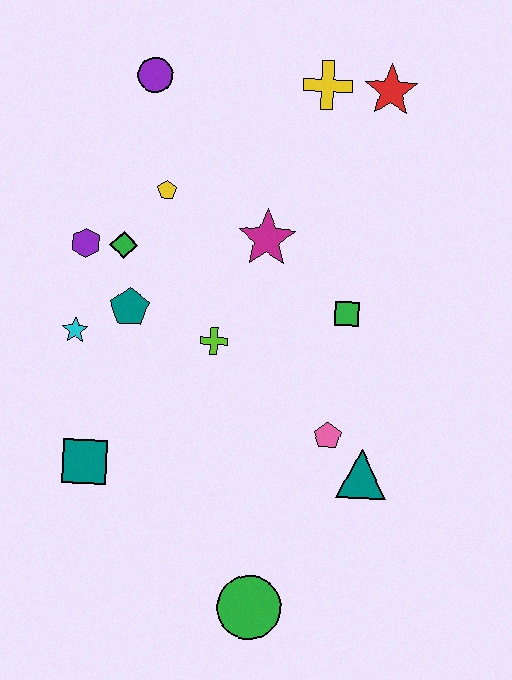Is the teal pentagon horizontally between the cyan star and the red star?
Yes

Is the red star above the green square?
Yes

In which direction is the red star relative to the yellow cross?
The red star is to the right of the yellow cross.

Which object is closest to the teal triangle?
The pink pentagon is closest to the teal triangle.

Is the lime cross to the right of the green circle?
No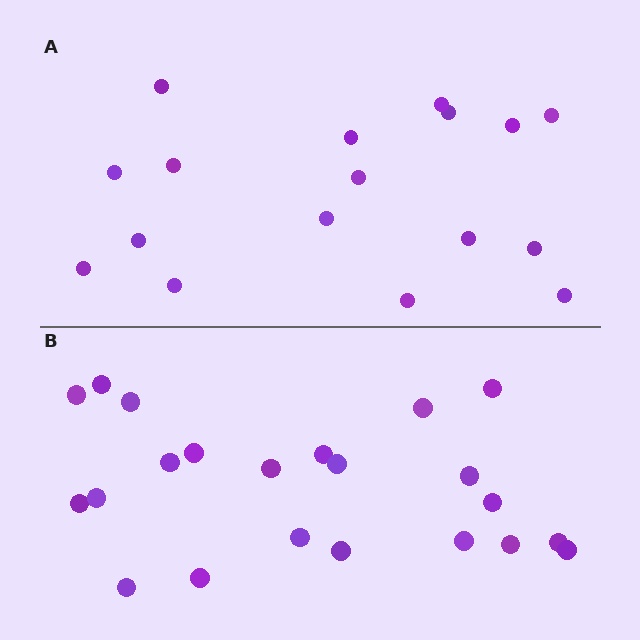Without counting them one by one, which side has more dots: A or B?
Region B (the bottom region) has more dots.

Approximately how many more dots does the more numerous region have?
Region B has about 5 more dots than region A.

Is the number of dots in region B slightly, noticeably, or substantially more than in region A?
Region B has noticeably more, but not dramatically so. The ratio is roughly 1.3 to 1.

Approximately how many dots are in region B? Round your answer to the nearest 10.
About 20 dots. (The exact count is 22, which rounds to 20.)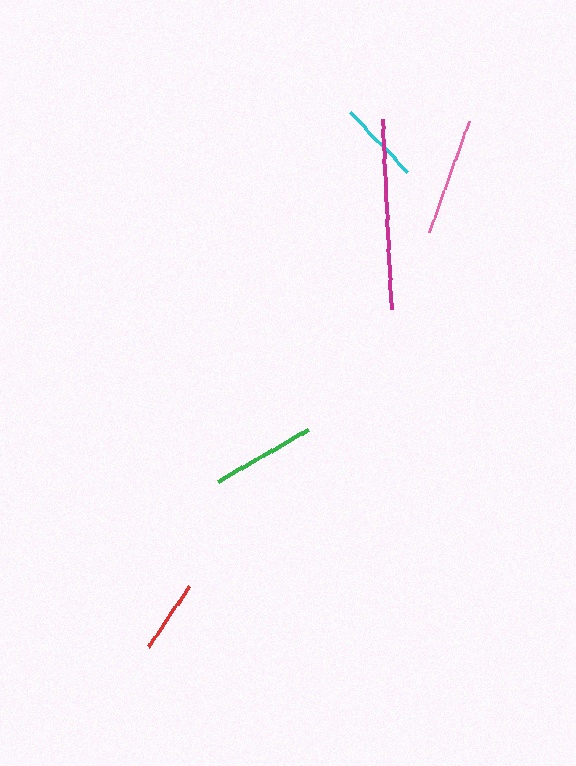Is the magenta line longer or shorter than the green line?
The magenta line is longer than the green line.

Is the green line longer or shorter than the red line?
The green line is longer than the red line.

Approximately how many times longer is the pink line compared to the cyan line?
The pink line is approximately 1.4 times the length of the cyan line.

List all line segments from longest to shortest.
From longest to shortest: magenta, pink, green, cyan, red.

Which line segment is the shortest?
The red line is the shortest at approximately 73 pixels.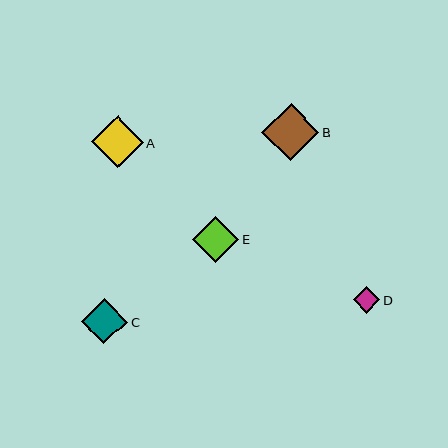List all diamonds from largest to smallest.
From largest to smallest: B, A, E, C, D.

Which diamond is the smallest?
Diamond D is the smallest with a size of approximately 27 pixels.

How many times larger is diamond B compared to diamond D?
Diamond B is approximately 2.2 times the size of diamond D.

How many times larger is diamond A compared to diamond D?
Diamond A is approximately 1.9 times the size of diamond D.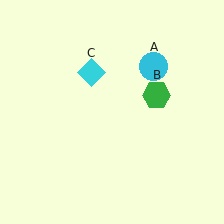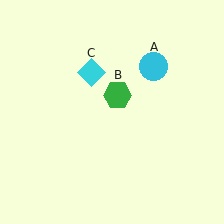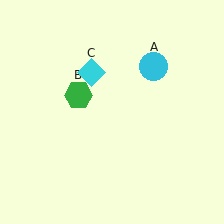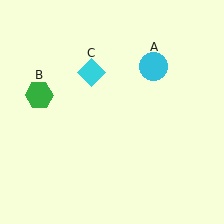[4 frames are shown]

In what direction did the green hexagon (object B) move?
The green hexagon (object B) moved left.